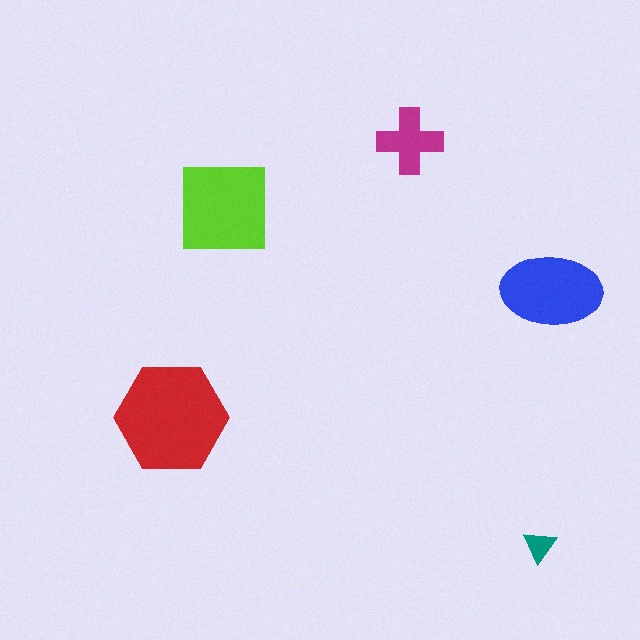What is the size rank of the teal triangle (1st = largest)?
5th.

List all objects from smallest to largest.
The teal triangle, the magenta cross, the blue ellipse, the lime square, the red hexagon.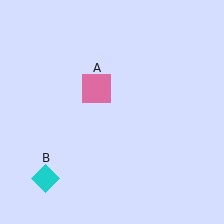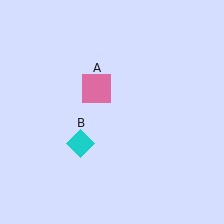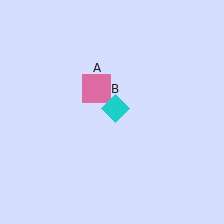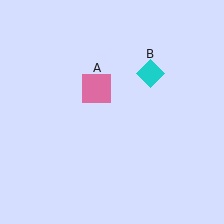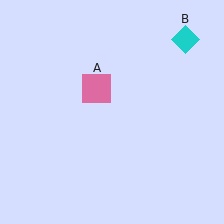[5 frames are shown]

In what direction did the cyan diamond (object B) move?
The cyan diamond (object B) moved up and to the right.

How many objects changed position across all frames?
1 object changed position: cyan diamond (object B).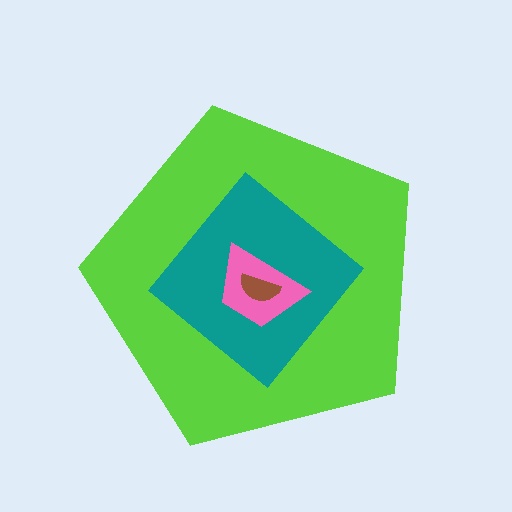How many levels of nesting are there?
4.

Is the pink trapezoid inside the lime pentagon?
Yes.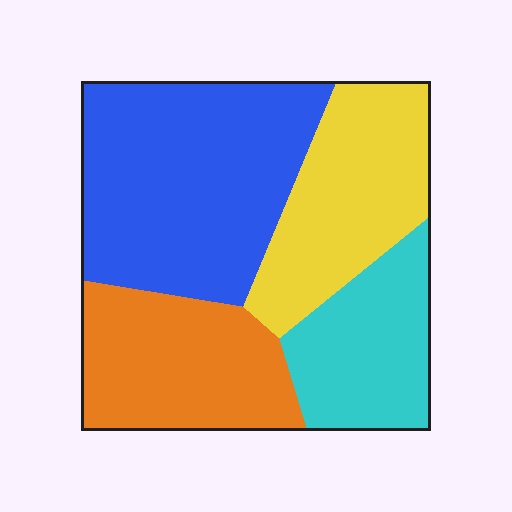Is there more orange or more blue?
Blue.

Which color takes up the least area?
Cyan, at roughly 20%.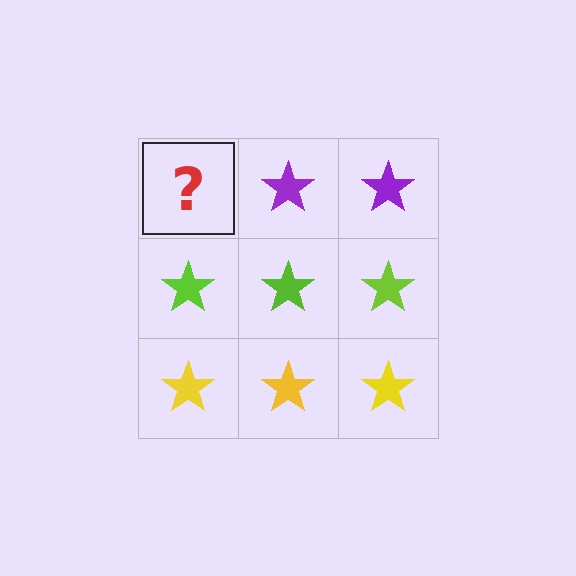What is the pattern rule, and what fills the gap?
The rule is that each row has a consistent color. The gap should be filled with a purple star.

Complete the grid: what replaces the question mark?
The question mark should be replaced with a purple star.